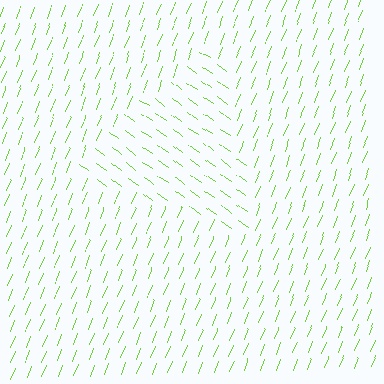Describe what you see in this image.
The image is filled with small lime line segments. A triangle region in the image has lines oriented differently from the surrounding lines, creating a visible texture boundary.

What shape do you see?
I see a triangle.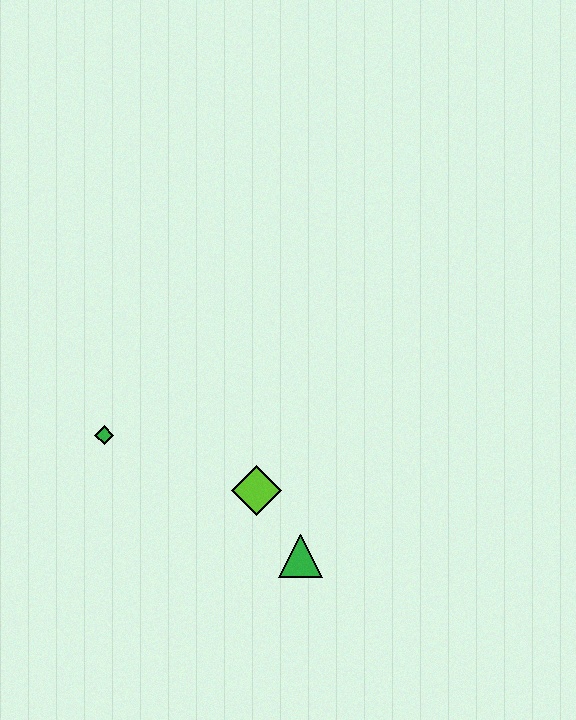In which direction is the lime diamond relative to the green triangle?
The lime diamond is above the green triangle.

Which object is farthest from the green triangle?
The green diamond is farthest from the green triangle.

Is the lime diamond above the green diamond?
No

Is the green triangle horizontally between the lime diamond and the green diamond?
No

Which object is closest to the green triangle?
The lime diamond is closest to the green triangle.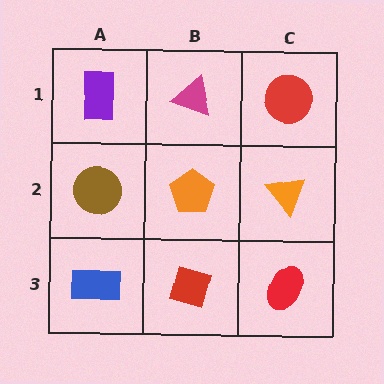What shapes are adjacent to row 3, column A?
A brown circle (row 2, column A), a red diamond (row 3, column B).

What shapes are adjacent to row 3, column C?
An orange triangle (row 2, column C), a red diamond (row 3, column B).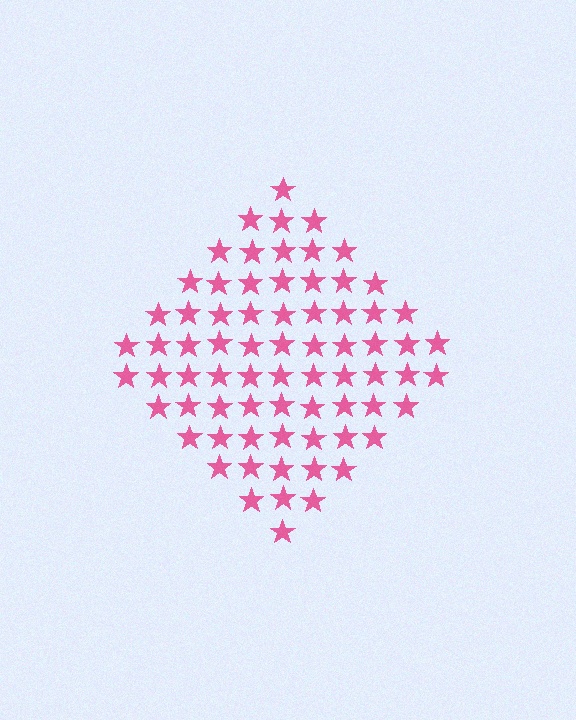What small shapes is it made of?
It is made of small stars.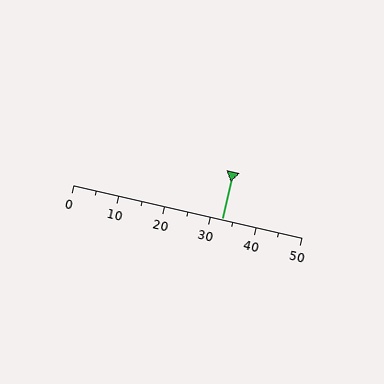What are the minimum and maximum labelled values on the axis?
The axis runs from 0 to 50.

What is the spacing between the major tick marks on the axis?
The major ticks are spaced 10 apart.